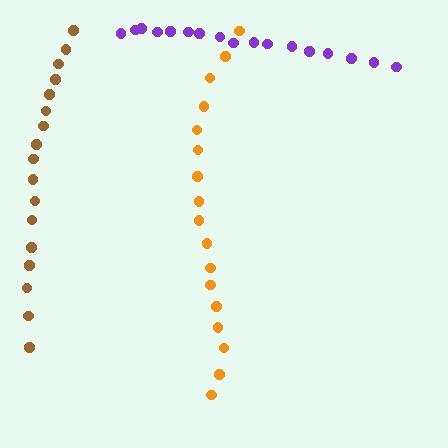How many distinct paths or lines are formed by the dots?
There are 3 distinct paths.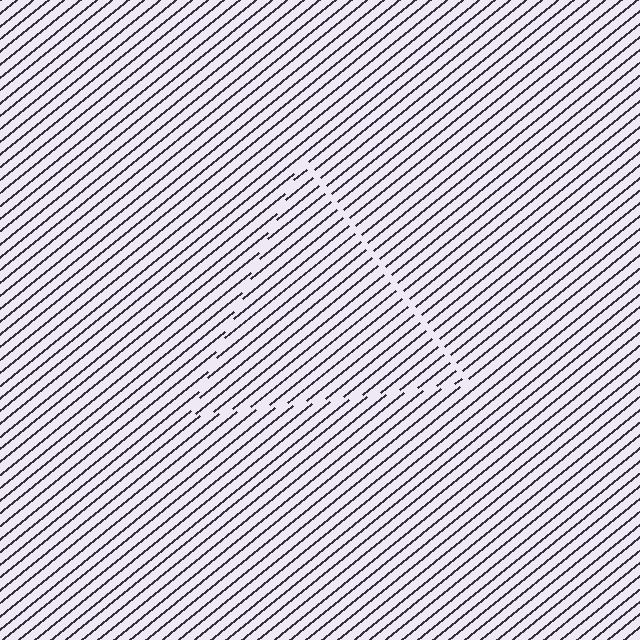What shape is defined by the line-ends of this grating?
An illusory triangle. The interior of the shape contains the same grating, shifted by half a period — the contour is defined by the phase discontinuity where line-ends from the inner and outer gratings abut.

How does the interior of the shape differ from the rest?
The interior of the shape contains the same grating, shifted by half a period — the contour is defined by the phase discontinuity where line-ends from the inner and outer gratings abut.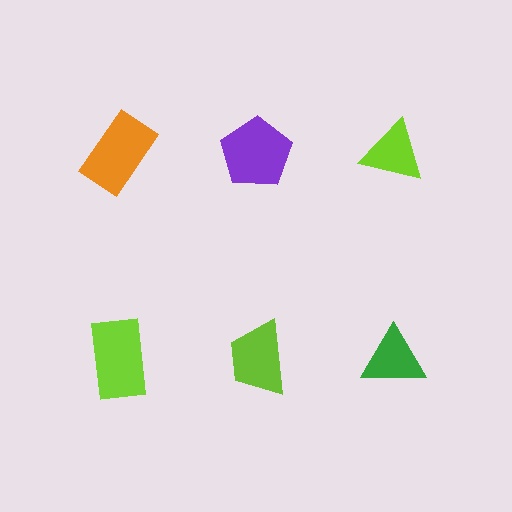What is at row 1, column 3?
A lime triangle.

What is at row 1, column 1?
An orange rectangle.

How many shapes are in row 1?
3 shapes.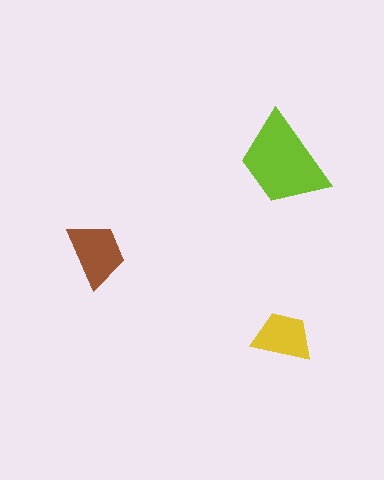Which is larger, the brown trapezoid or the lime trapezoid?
The lime one.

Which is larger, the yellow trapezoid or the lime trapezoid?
The lime one.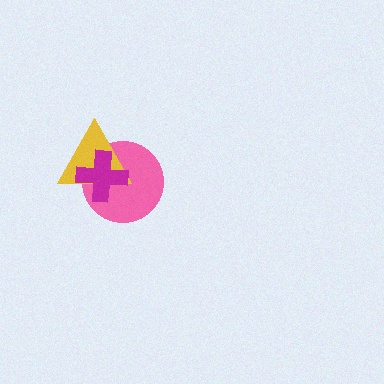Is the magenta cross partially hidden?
No, no other shape covers it.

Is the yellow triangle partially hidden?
Yes, it is partially covered by another shape.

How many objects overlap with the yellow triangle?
2 objects overlap with the yellow triangle.